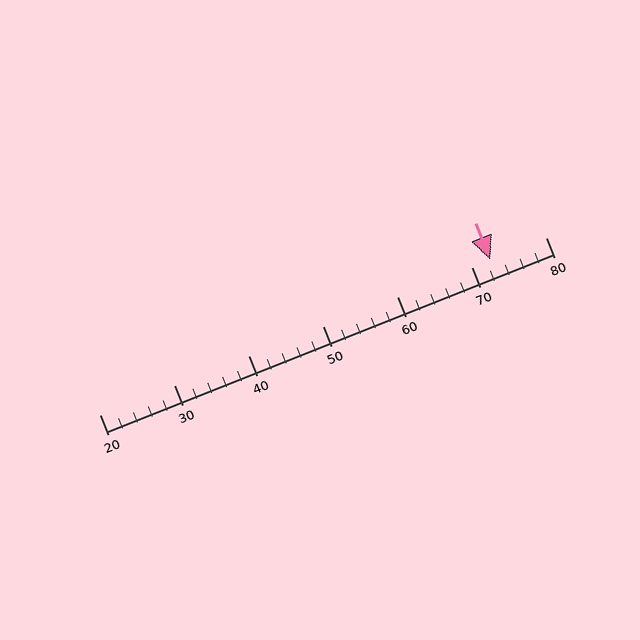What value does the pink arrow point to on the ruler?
The pink arrow points to approximately 72.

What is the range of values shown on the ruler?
The ruler shows values from 20 to 80.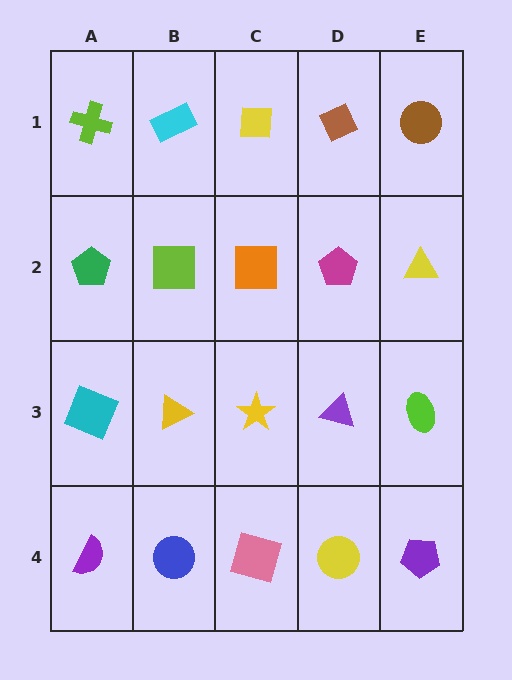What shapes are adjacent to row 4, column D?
A purple triangle (row 3, column D), a pink square (row 4, column C), a purple pentagon (row 4, column E).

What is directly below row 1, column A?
A green pentagon.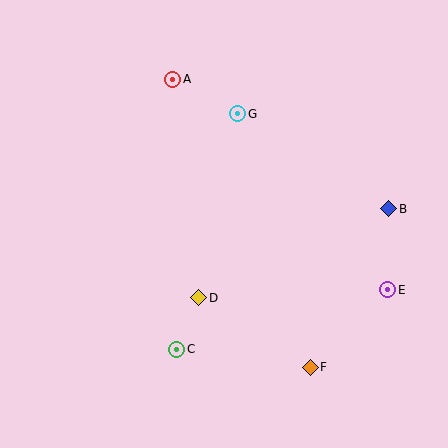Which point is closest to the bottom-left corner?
Point C is closest to the bottom-left corner.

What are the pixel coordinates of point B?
Point B is at (389, 209).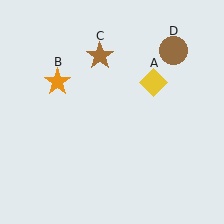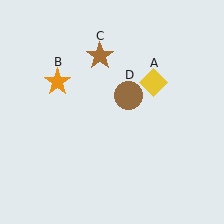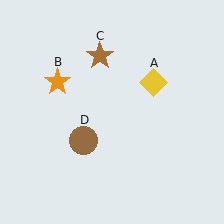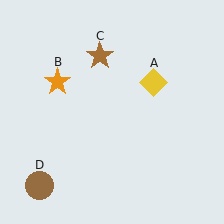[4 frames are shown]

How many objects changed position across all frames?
1 object changed position: brown circle (object D).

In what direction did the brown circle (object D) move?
The brown circle (object D) moved down and to the left.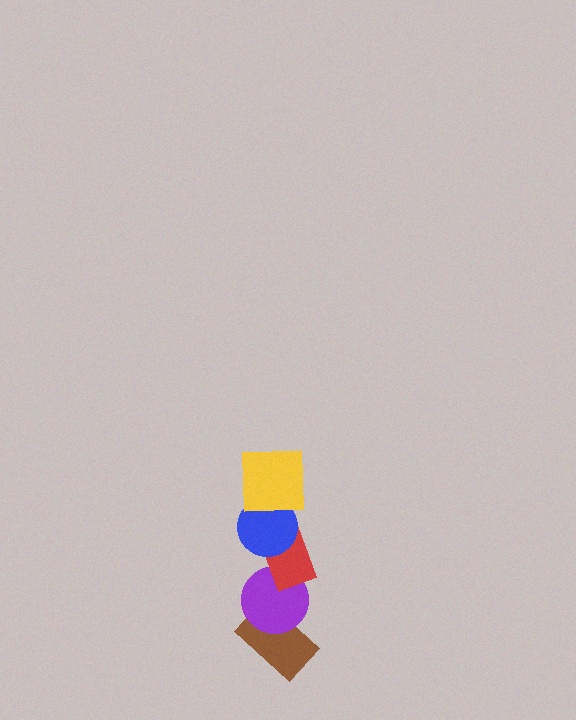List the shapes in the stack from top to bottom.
From top to bottom: the yellow square, the blue circle, the red rectangle, the purple circle, the brown rectangle.